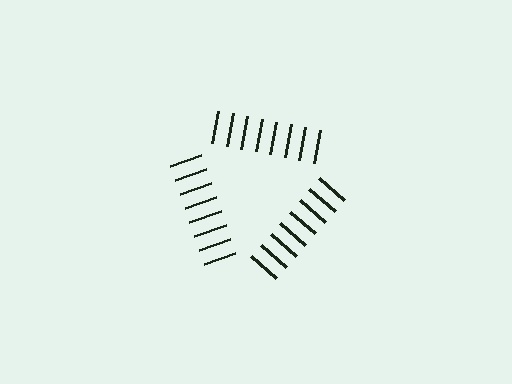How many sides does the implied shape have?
3 sides — the line-ends trace a triangle.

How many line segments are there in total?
24 — 8 along each of the 3 edges.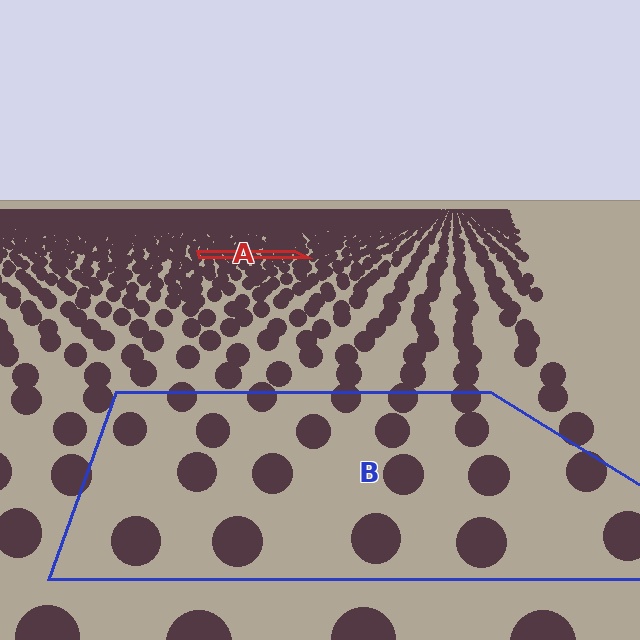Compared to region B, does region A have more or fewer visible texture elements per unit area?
Region A has more texture elements per unit area — they are packed more densely because it is farther away.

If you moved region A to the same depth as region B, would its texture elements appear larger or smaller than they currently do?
They would appear larger. At a closer depth, the same texture elements are projected at a bigger on-screen size.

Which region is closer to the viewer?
Region B is closer. The texture elements there are larger and more spread out.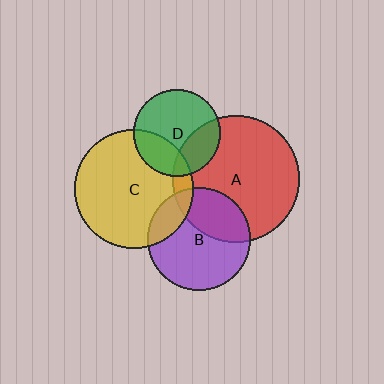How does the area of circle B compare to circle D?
Approximately 1.4 times.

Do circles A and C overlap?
Yes.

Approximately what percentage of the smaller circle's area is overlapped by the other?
Approximately 10%.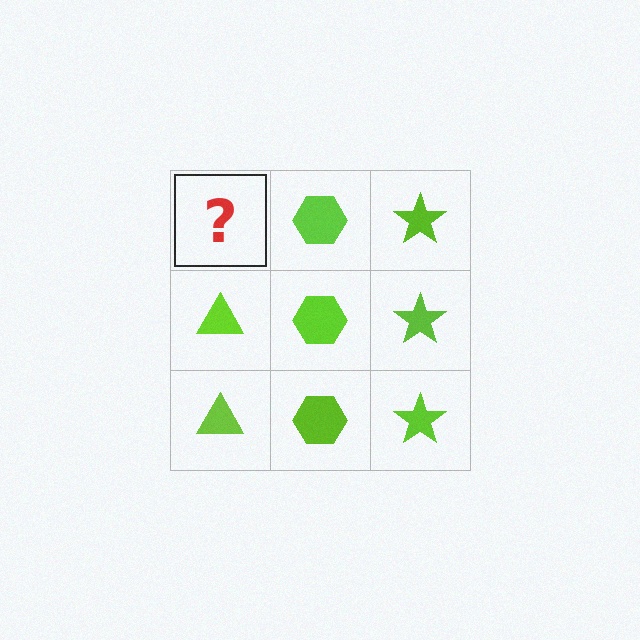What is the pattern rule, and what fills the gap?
The rule is that each column has a consistent shape. The gap should be filled with a lime triangle.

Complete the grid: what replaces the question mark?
The question mark should be replaced with a lime triangle.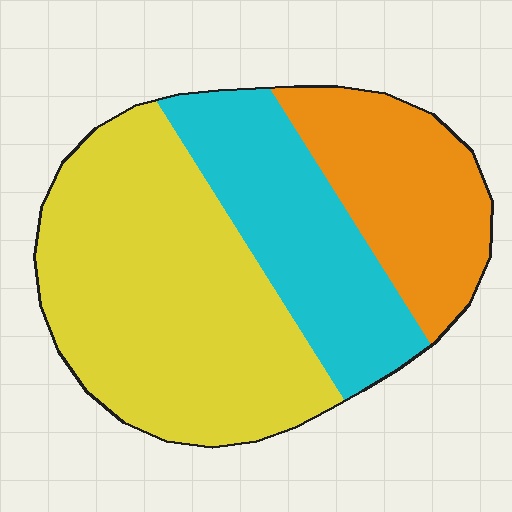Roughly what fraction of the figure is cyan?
Cyan takes up about one quarter (1/4) of the figure.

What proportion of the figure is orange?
Orange covers about 25% of the figure.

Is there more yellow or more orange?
Yellow.